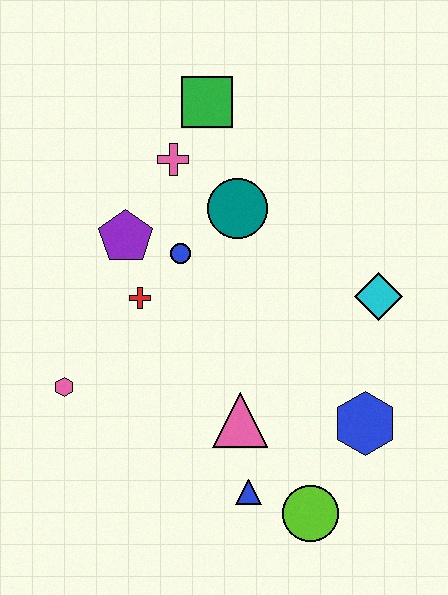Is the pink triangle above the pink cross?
No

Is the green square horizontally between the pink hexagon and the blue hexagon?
Yes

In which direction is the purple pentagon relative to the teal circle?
The purple pentagon is to the left of the teal circle.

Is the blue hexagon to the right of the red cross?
Yes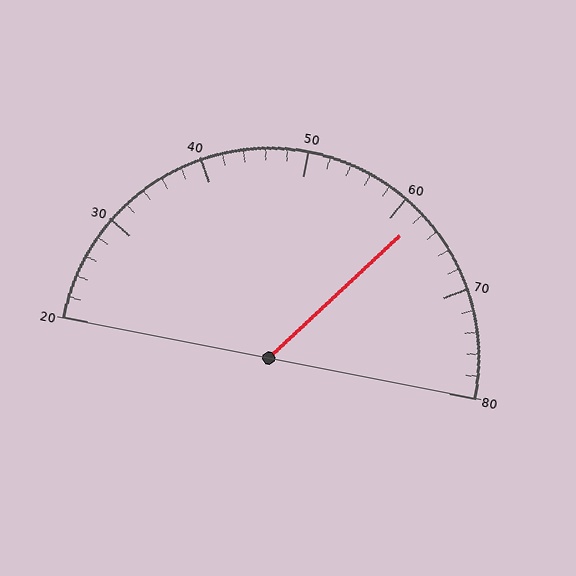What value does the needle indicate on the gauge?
The needle indicates approximately 62.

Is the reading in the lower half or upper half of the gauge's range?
The reading is in the upper half of the range (20 to 80).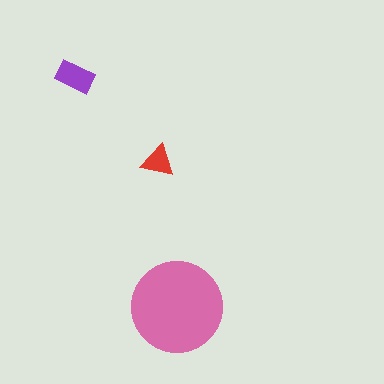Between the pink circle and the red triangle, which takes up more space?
The pink circle.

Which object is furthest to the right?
The pink circle is rightmost.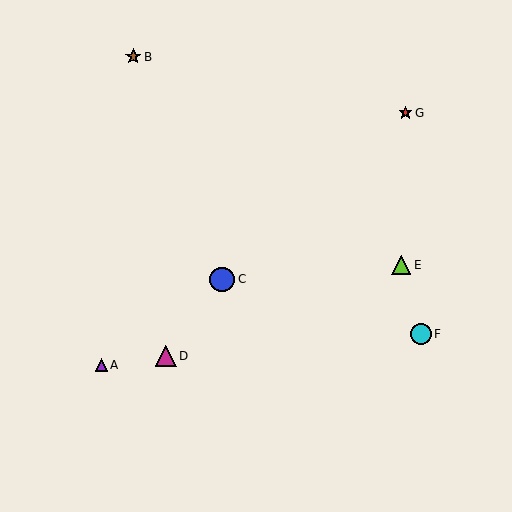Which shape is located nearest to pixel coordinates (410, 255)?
The lime triangle (labeled E) at (401, 265) is nearest to that location.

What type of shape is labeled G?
Shape G is a red star.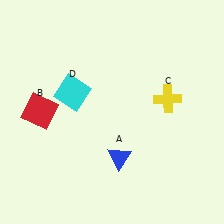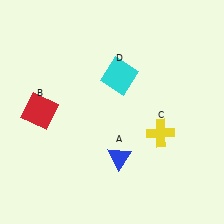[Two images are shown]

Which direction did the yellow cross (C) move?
The yellow cross (C) moved down.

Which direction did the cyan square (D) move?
The cyan square (D) moved right.